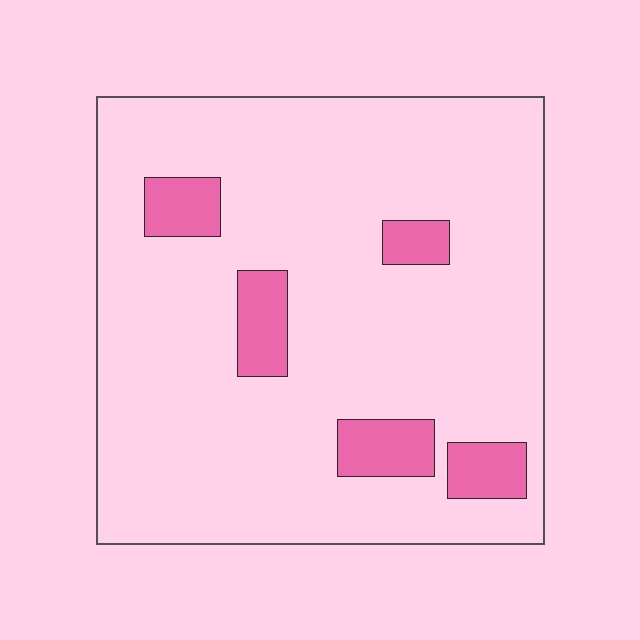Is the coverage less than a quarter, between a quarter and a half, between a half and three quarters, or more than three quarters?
Less than a quarter.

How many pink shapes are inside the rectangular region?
5.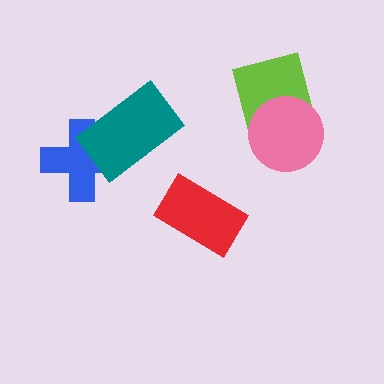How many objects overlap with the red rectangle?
0 objects overlap with the red rectangle.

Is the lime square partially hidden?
Yes, it is partially covered by another shape.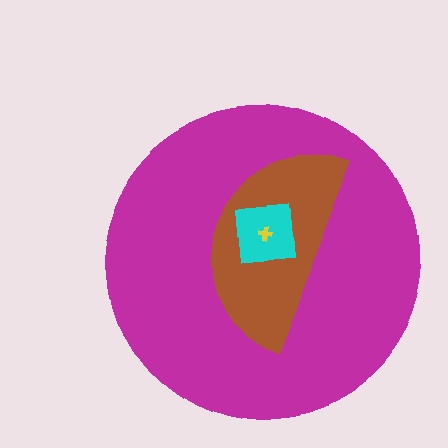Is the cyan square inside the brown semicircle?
Yes.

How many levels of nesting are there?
4.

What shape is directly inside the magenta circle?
The brown semicircle.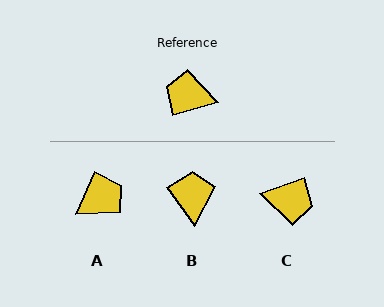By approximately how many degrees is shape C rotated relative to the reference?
Approximately 177 degrees clockwise.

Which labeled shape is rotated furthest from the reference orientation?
C, about 177 degrees away.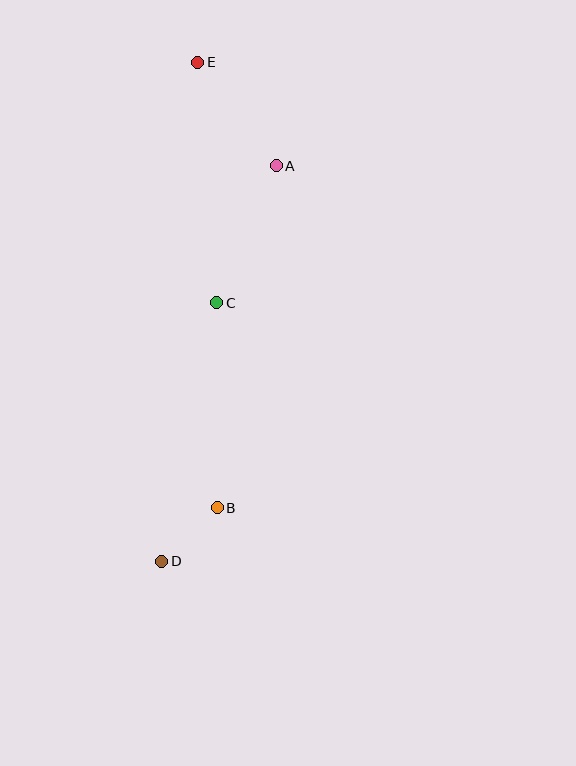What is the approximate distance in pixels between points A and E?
The distance between A and E is approximately 129 pixels.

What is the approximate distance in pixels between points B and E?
The distance between B and E is approximately 446 pixels.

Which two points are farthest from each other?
Points D and E are farthest from each other.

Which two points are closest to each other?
Points B and D are closest to each other.